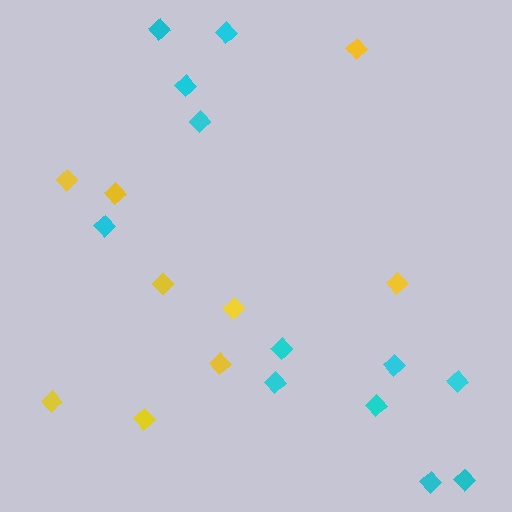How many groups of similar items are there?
There are 2 groups: one group of yellow diamonds (9) and one group of cyan diamonds (12).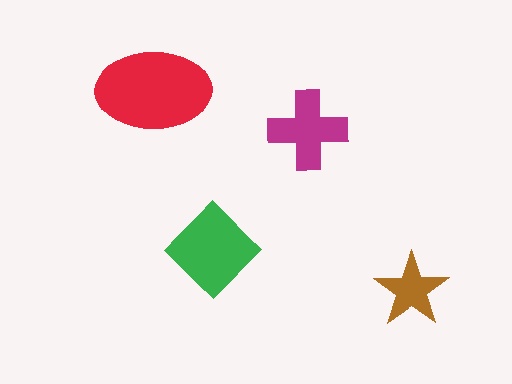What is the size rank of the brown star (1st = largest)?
4th.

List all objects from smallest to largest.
The brown star, the magenta cross, the green diamond, the red ellipse.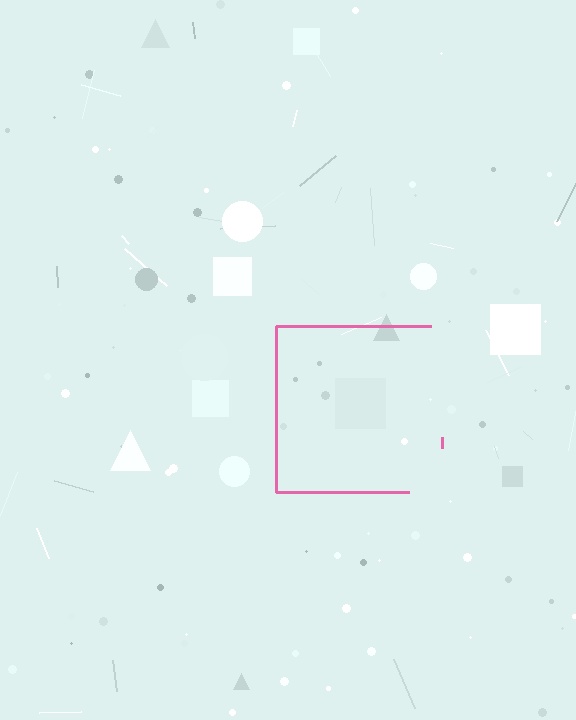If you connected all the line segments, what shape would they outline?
They would outline a square.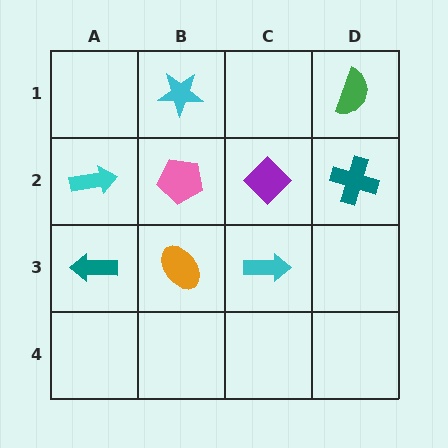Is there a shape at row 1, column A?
No, that cell is empty.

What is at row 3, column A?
A teal arrow.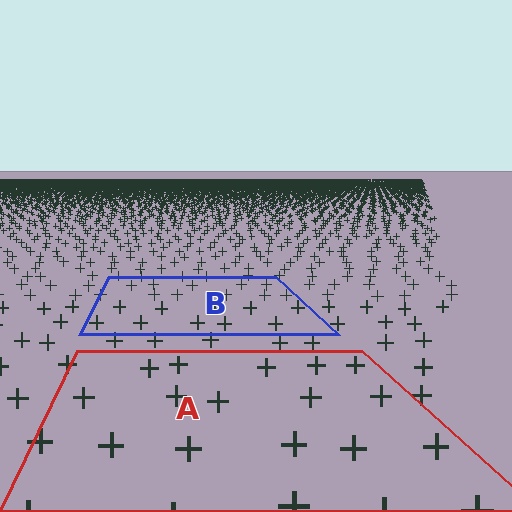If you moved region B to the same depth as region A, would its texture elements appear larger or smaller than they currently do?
They would appear larger. At a closer depth, the same texture elements are projected at a bigger on-screen size.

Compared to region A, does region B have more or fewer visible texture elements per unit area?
Region B has more texture elements per unit area — they are packed more densely because it is farther away.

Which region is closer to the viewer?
Region A is closer. The texture elements there are larger and more spread out.